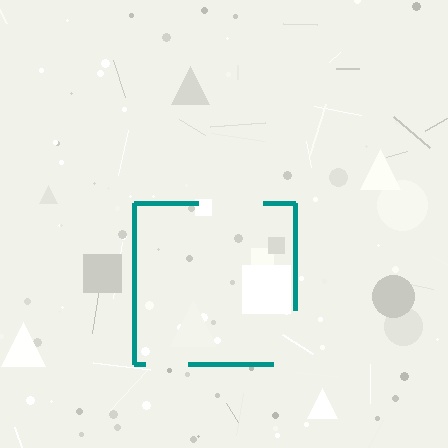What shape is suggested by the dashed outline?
The dashed outline suggests a square.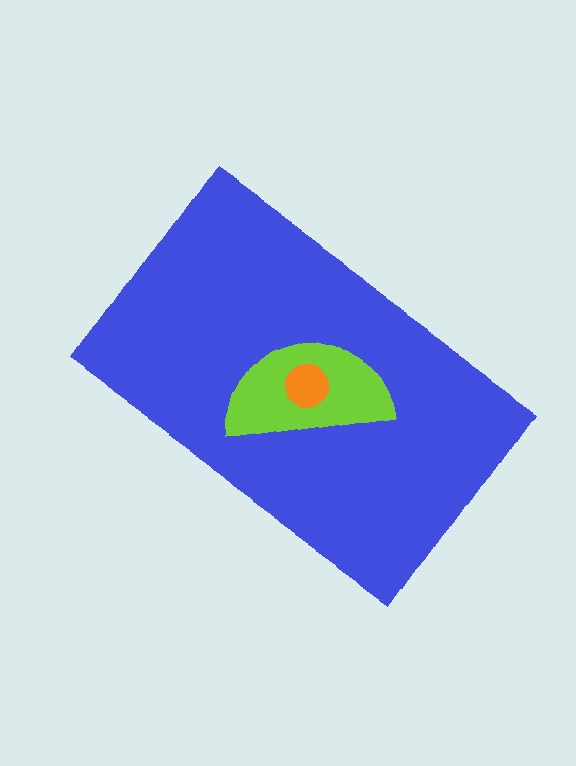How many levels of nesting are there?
3.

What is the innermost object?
The orange circle.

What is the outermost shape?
The blue rectangle.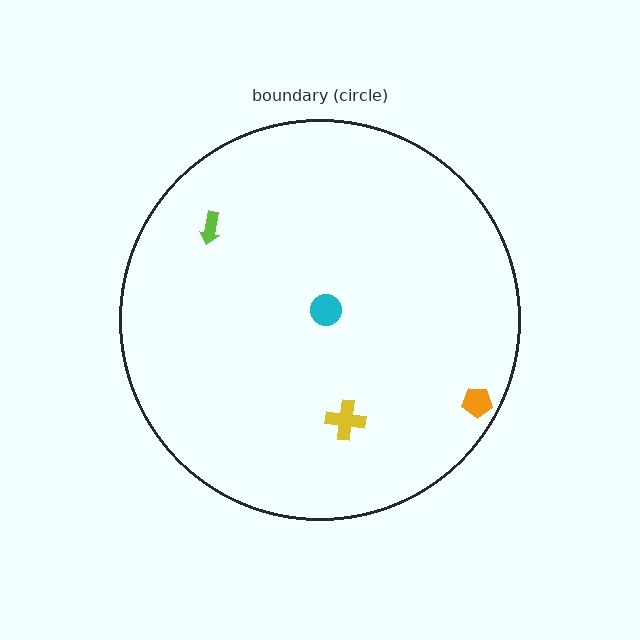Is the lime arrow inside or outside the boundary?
Inside.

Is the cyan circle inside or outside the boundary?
Inside.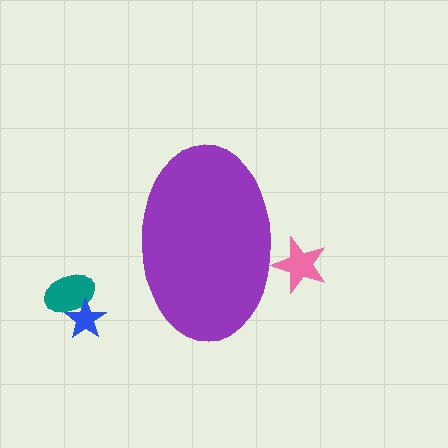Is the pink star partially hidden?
Yes, the pink star is partially hidden behind the purple ellipse.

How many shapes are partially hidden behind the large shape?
1 shape is partially hidden.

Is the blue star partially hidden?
No, the blue star is fully visible.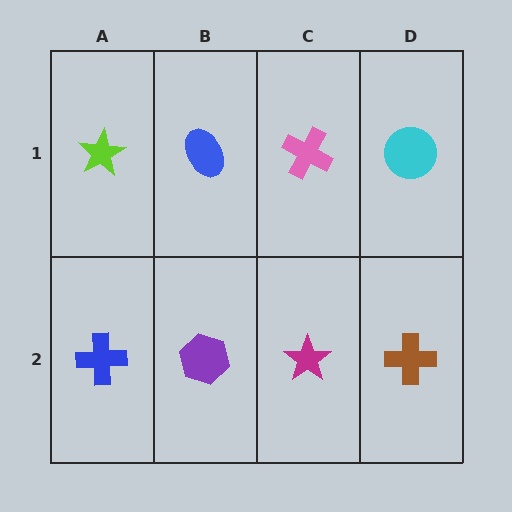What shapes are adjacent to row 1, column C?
A magenta star (row 2, column C), a blue ellipse (row 1, column B), a cyan circle (row 1, column D).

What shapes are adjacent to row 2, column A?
A lime star (row 1, column A), a purple hexagon (row 2, column B).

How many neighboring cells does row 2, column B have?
3.